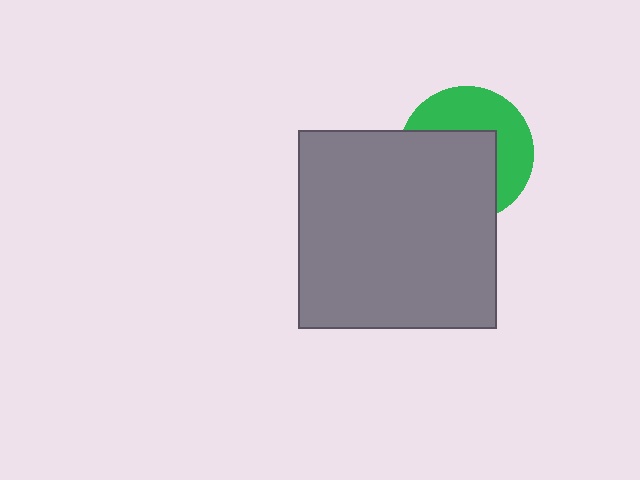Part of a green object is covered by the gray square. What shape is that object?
It is a circle.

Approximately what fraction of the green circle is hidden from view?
Roughly 55% of the green circle is hidden behind the gray square.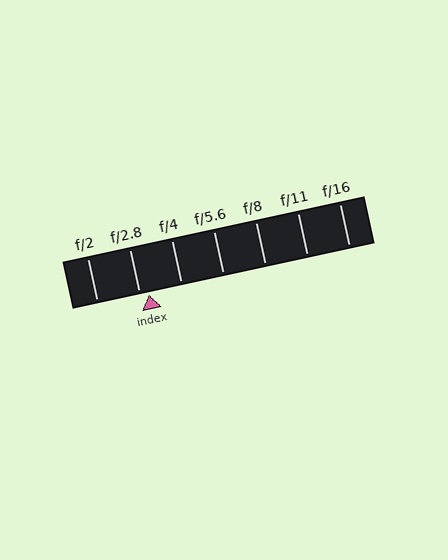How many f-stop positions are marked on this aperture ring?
There are 7 f-stop positions marked.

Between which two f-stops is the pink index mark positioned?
The index mark is between f/2.8 and f/4.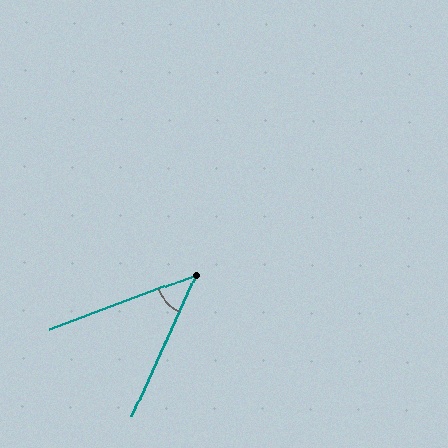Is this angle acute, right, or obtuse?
It is acute.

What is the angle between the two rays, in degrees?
Approximately 46 degrees.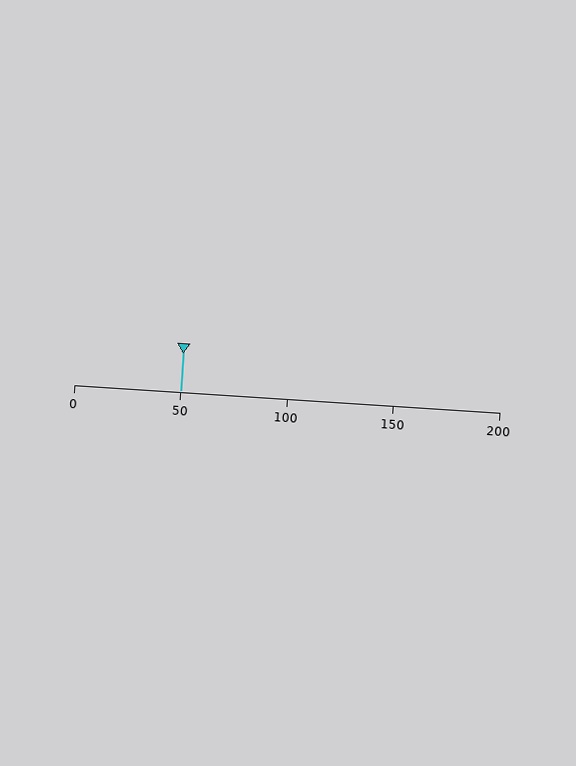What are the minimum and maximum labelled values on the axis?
The axis runs from 0 to 200.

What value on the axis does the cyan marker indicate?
The marker indicates approximately 50.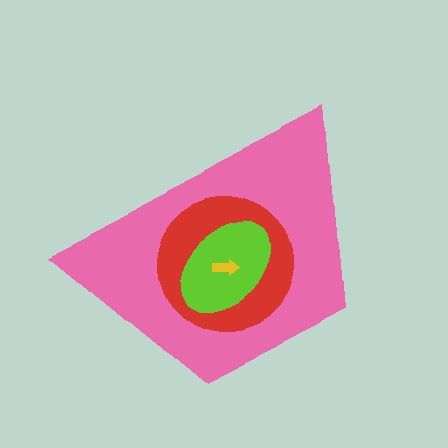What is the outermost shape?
The pink trapezoid.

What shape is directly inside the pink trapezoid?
The red circle.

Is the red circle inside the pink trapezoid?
Yes.